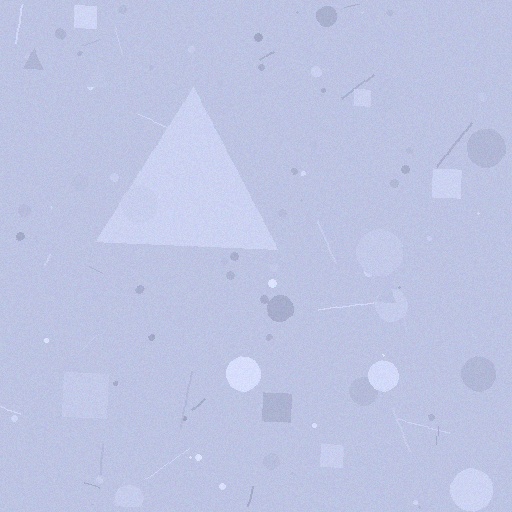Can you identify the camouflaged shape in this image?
The camouflaged shape is a triangle.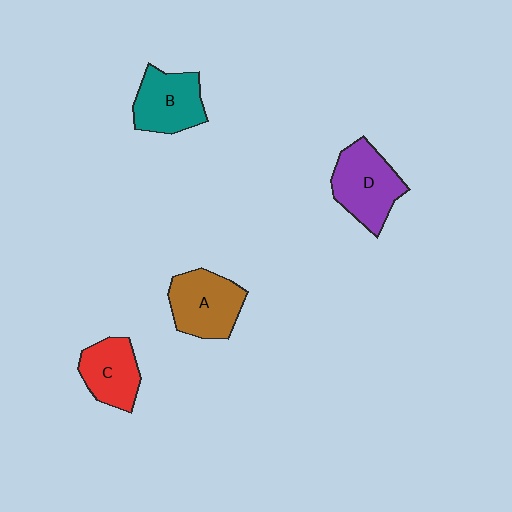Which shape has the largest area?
Shape D (purple).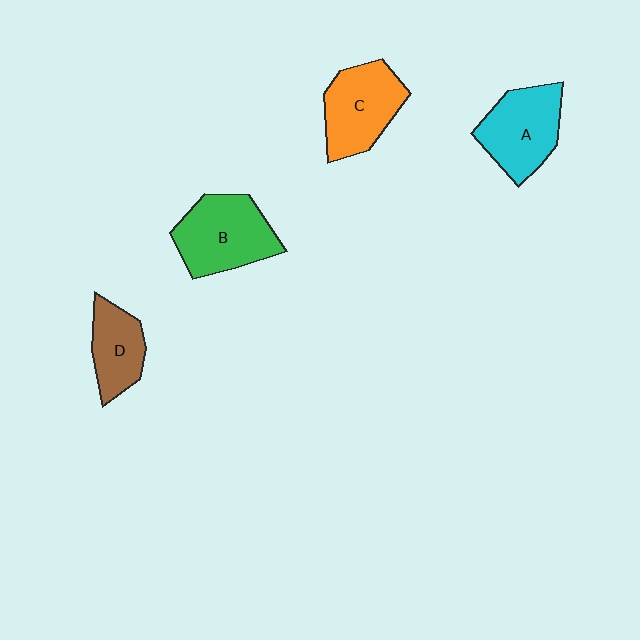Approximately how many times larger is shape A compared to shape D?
Approximately 1.4 times.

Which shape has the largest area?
Shape B (green).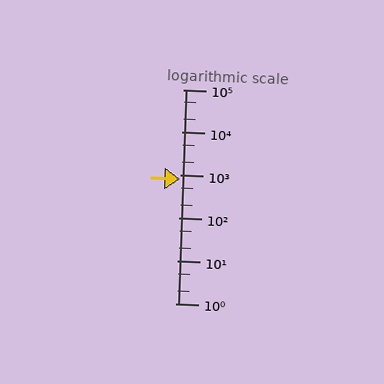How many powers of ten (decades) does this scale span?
The scale spans 5 decades, from 1 to 100000.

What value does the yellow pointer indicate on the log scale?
The pointer indicates approximately 790.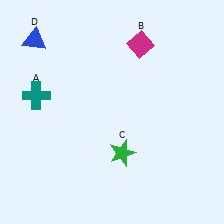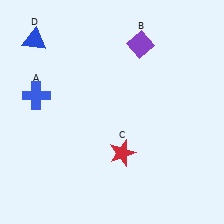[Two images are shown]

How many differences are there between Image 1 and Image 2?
There are 3 differences between the two images.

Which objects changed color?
A changed from teal to blue. B changed from magenta to purple. C changed from green to red.